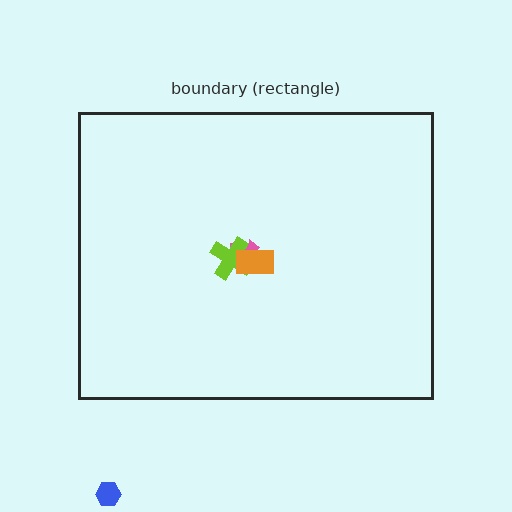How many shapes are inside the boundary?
3 inside, 1 outside.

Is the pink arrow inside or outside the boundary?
Inside.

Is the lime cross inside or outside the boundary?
Inside.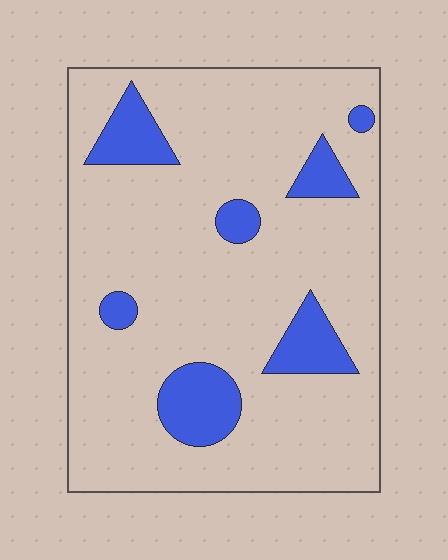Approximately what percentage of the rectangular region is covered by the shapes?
Approximately 15%.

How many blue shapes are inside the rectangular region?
7.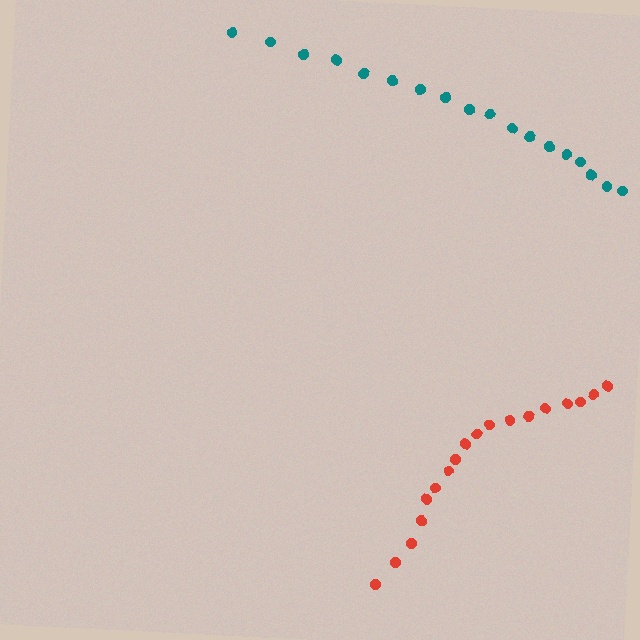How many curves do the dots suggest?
There are 2 distinct paths.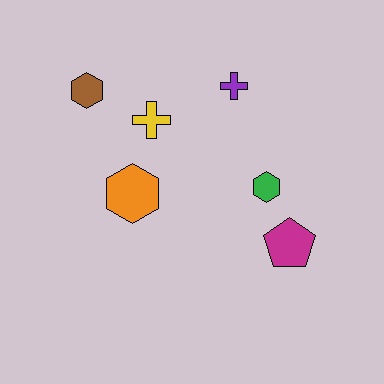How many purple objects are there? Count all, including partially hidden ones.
There is 1 purple object.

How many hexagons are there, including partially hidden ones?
There are 3 hexagons.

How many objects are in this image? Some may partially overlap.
There are 6 objects.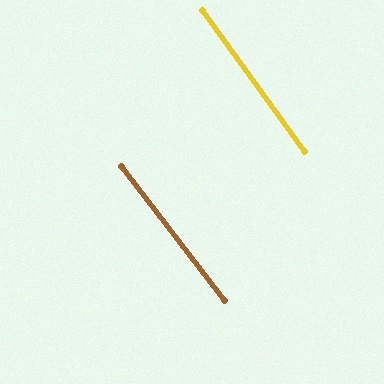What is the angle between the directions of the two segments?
Approximately 2 degrees.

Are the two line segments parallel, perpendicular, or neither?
Parallel — their directions differ by only 1.6°.